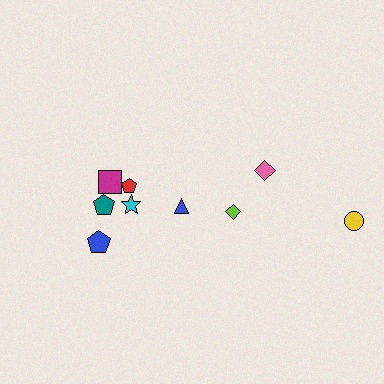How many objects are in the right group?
There are 3 objects.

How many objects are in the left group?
There are 6 objects.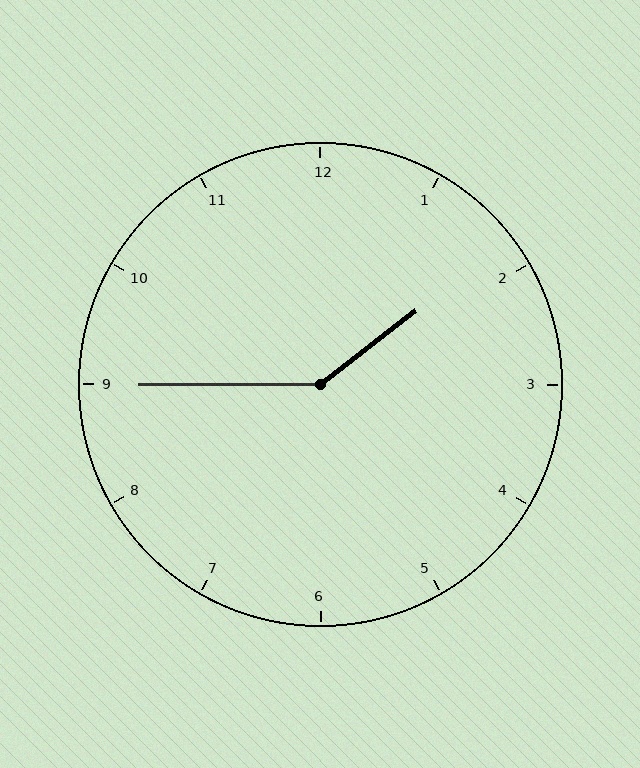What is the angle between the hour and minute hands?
Approximately 142 degrees.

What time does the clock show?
1:45.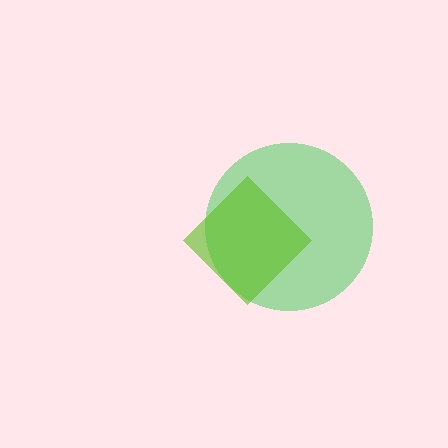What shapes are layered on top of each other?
The layered shapes are: a green circle, a lime diamond.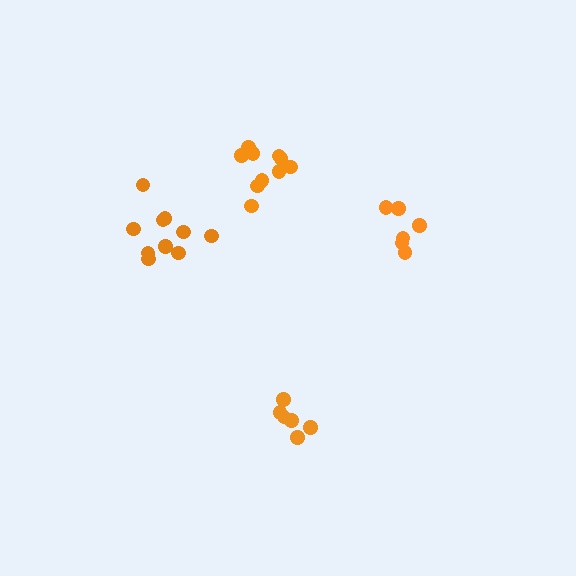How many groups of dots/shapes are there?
There are 4 groups.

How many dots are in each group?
Group 1: 10 dots, Group 2: 6 dots, Group 3: 10 dots, Group 4: 6 dots (32 total).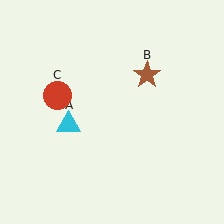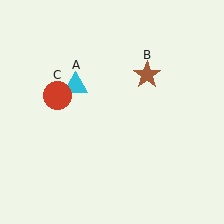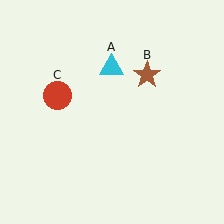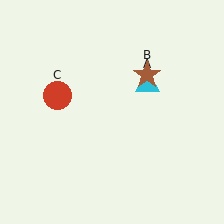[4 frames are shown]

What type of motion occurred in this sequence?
The cyan triangle (object A) rotated clockwise around the center of the scene.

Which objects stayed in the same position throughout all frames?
Brown star (object B) and red circle (object C) remained stationary.